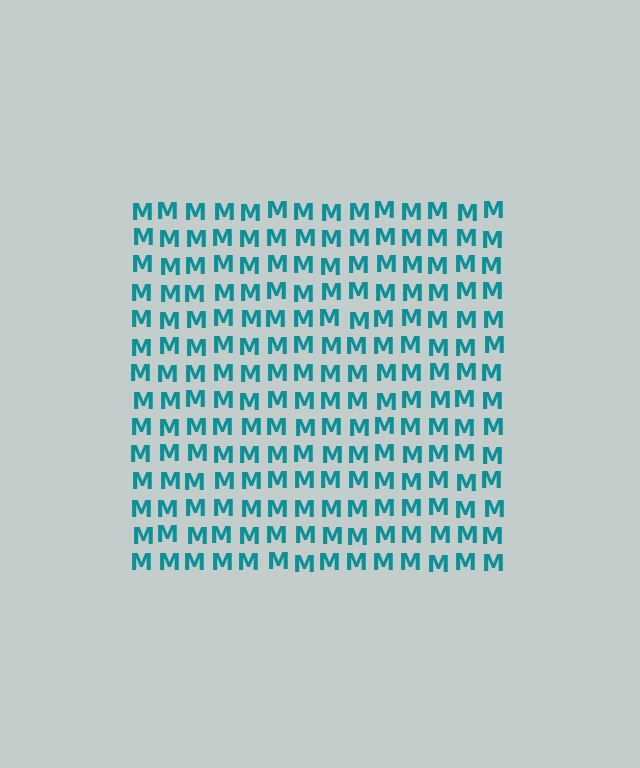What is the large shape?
The large shape is a square.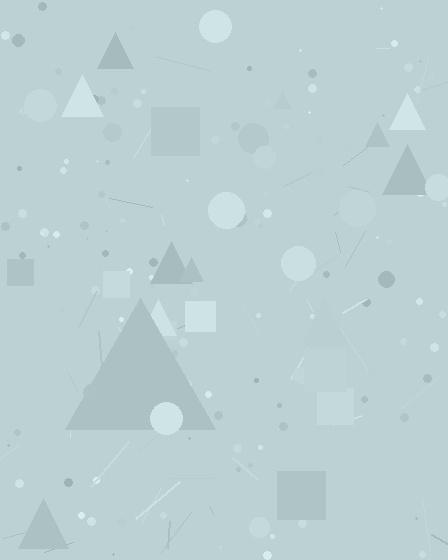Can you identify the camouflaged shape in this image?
The camouflaged shape is a triangle.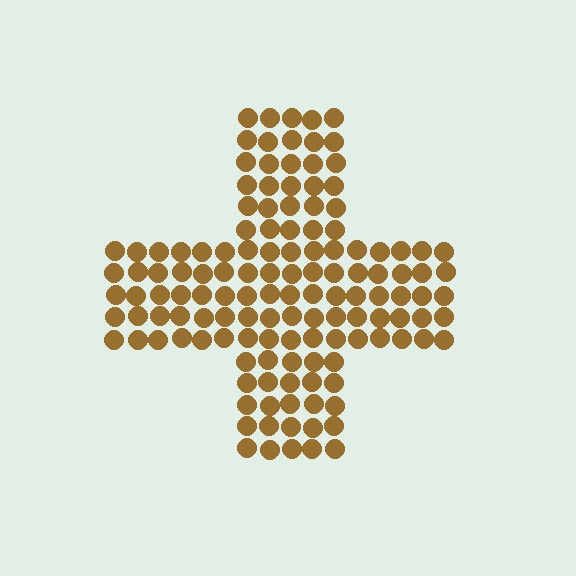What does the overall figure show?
The overall figure shows a cross.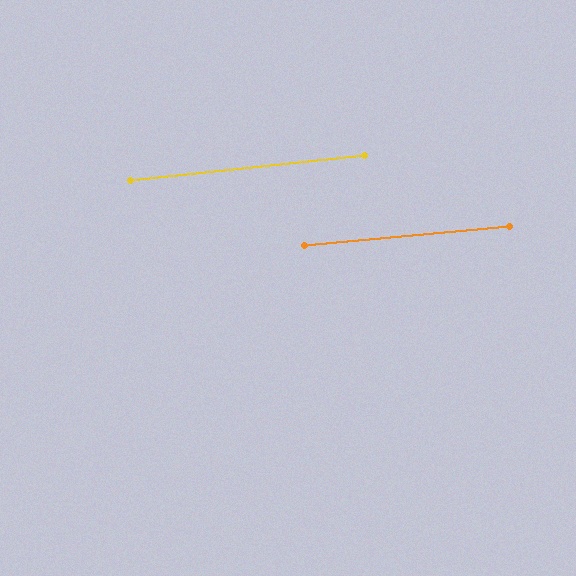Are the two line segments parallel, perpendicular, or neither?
Parallel — their directions differ by only 0.8°.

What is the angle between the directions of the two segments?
Approximately 1 degree.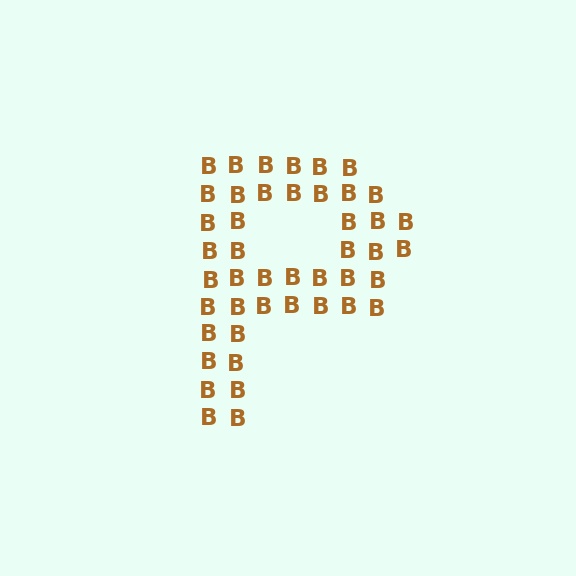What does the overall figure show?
The overall figure shows the letter P.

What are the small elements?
The small elements are letter B's.